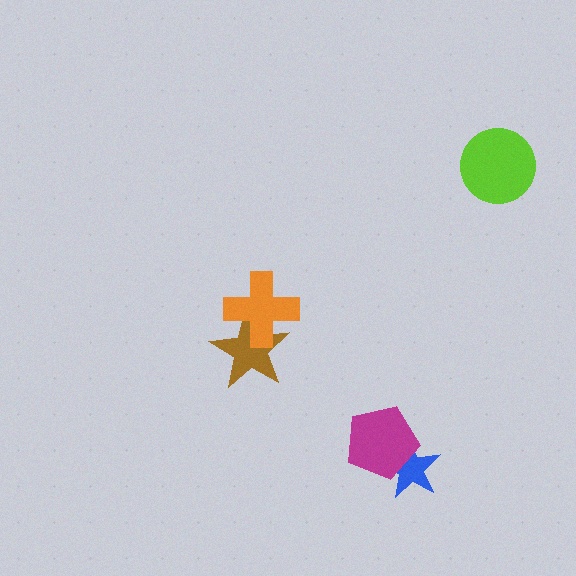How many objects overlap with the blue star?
1 object overlaps with the blue star.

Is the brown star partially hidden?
Yes, it is partially covered by another shape.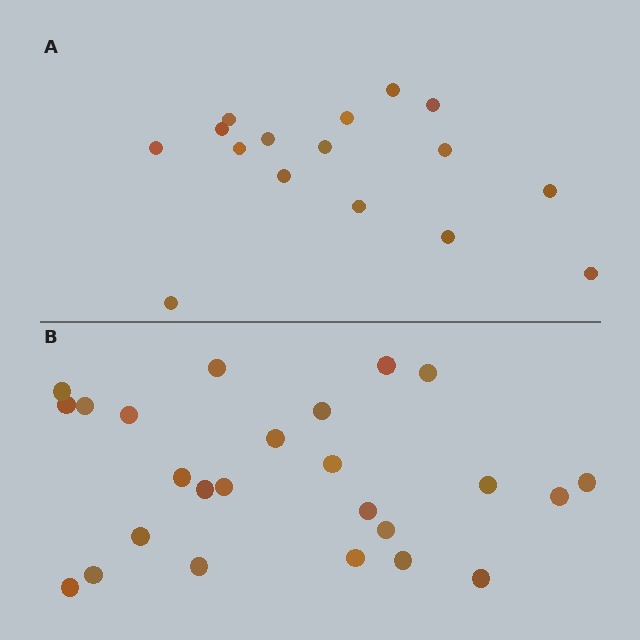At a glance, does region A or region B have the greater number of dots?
Region B (the bottom region) has more dots.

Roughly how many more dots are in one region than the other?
Region B has roughly 8 or so more dots than region A.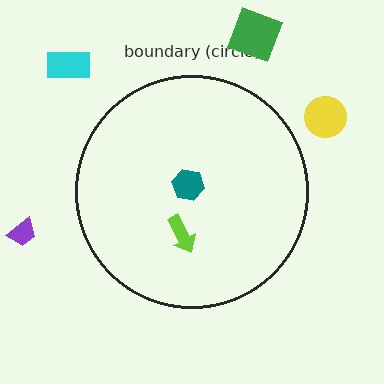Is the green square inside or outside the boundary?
Outside.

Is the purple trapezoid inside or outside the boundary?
Outside.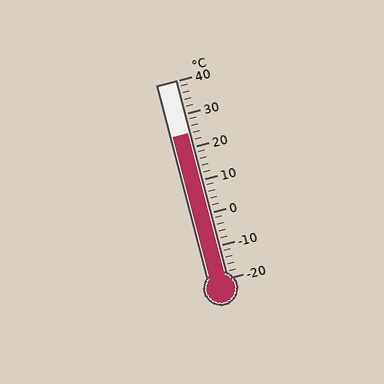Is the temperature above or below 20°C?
The temperature is above 20°C.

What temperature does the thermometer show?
The thermometer shows approximately 24°C.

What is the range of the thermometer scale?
The thermometer scale ranges from -20°C to 40°C.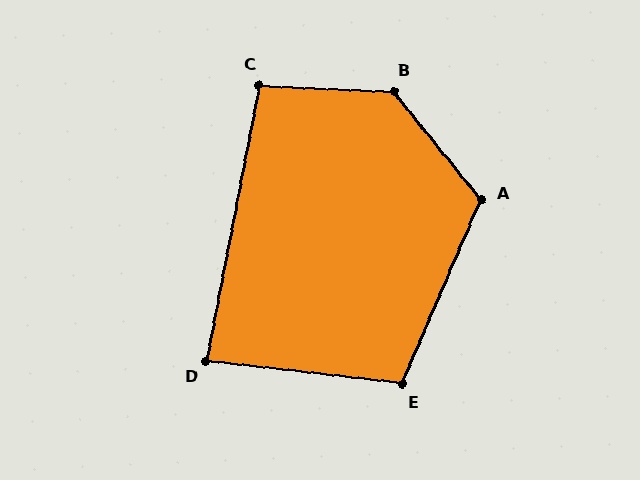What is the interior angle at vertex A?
Approximately 118 degrees (obtuse).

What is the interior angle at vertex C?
Approximately 98 degrees (obtuse).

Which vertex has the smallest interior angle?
D, at approximately 86 degrees.